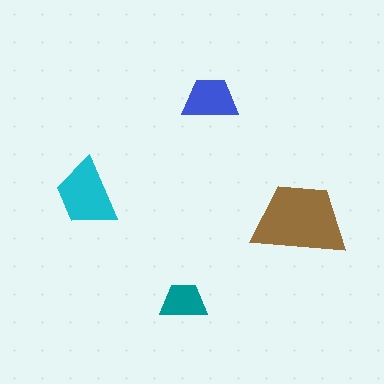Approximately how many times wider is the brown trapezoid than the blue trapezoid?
About 1.5 times wider.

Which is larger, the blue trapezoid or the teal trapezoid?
The blue one.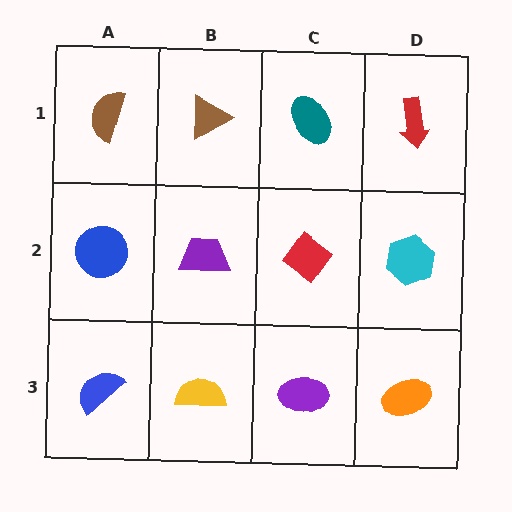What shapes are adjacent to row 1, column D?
A cyan hexagon (row 2, column D), a teal ellipse (row 1, column C).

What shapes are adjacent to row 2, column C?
A teal ellipse (row 1, column C), a purple ellipse (row 3, column C), a purple trapezoid (row 2, column B), a cyan hexagon (row 2, column D).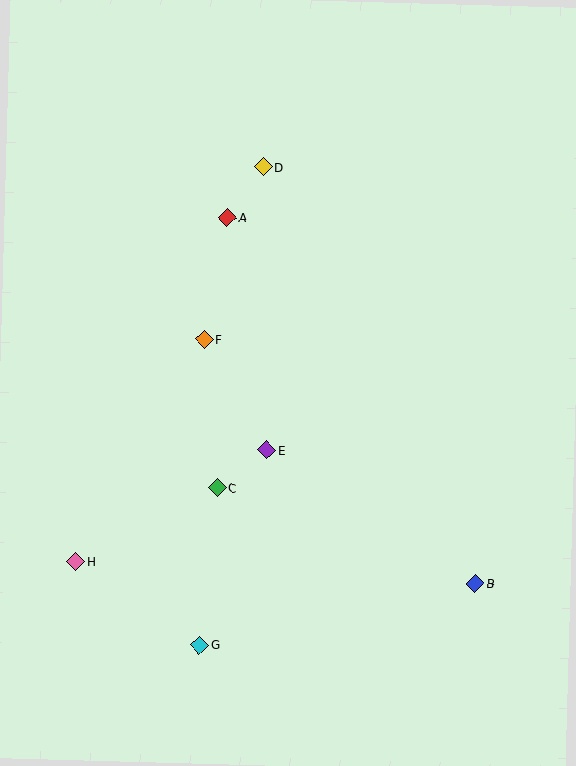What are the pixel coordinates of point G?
Point G is at (199, 645).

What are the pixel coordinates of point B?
Point B is at (475, 583).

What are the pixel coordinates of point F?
Point F is at (205, 339).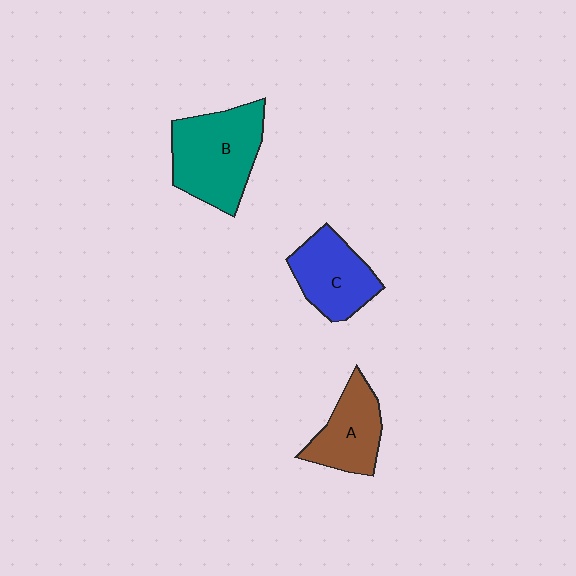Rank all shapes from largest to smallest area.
From largest to smallest: B (teal), C (blue), A (brown).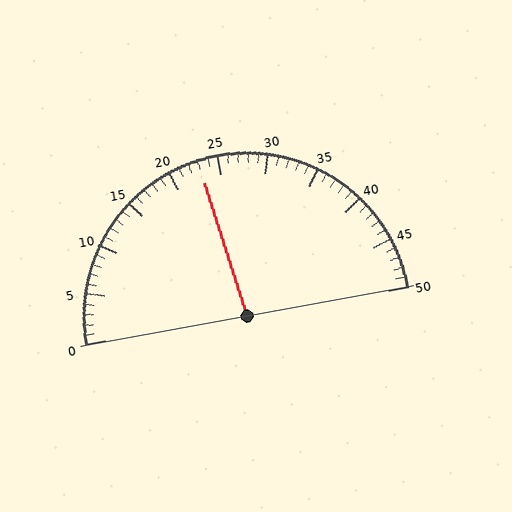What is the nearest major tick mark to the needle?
The nearest major tick mark is 25.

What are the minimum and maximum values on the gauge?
The gauge ranges from 0 to 50.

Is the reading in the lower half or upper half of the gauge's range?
The reading is in the lower half of the range (0 to 50).